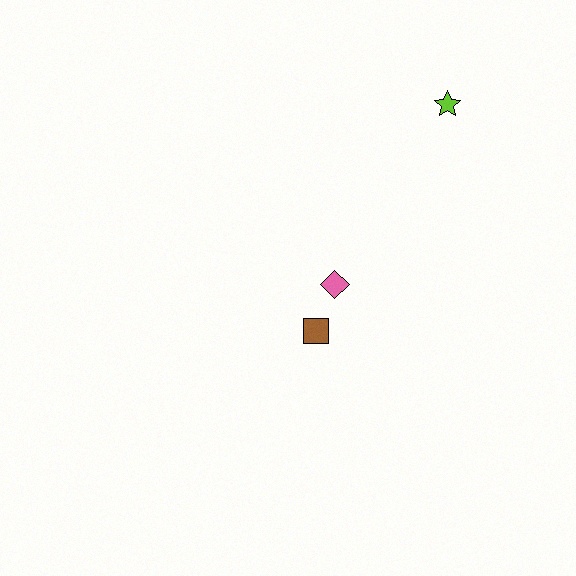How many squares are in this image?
There is 1 square.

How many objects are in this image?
There are 3 objects.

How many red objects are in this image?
There are no red objects.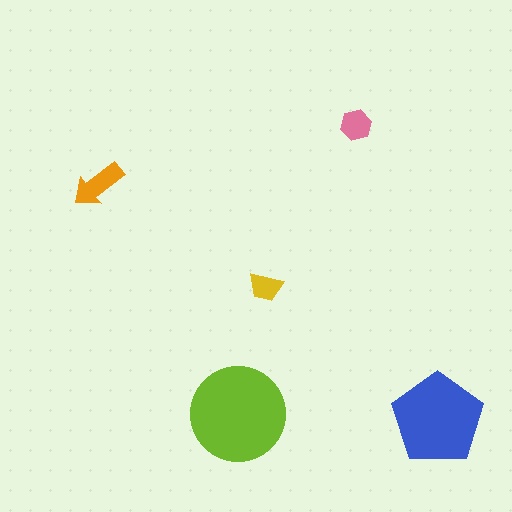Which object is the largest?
The lime circle.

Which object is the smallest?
The yellow trapezoid.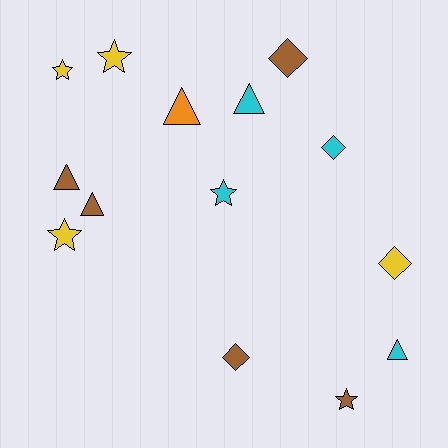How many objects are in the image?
There are 14 objects.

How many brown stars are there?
There is 1 brown star.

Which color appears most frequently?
Brown, with 5 objects.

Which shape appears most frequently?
Star, with 5 objects.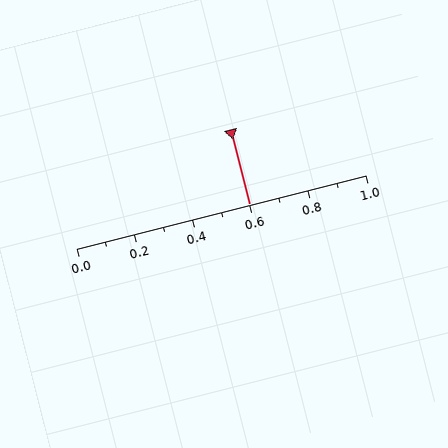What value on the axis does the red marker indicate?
The marker indicates approximately 0.6.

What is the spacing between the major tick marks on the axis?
The major ticks are spaced 0.2 apart.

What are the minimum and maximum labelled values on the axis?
The axis runs from 0.0 to 1.0.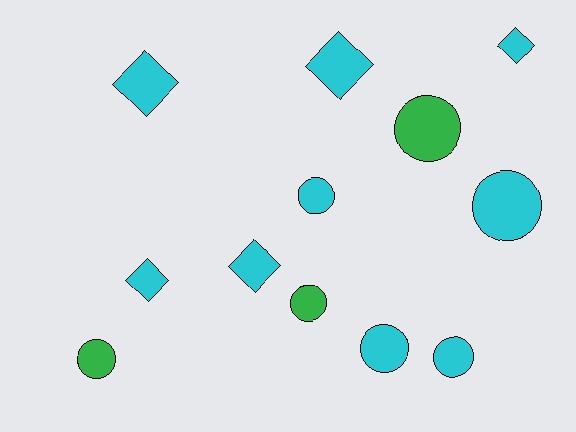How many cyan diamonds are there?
There are 5 cyan diamonds.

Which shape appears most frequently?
Circle, with 7 objects.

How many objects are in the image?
There are 12 objects.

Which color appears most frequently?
Cyan, with 9 objects.